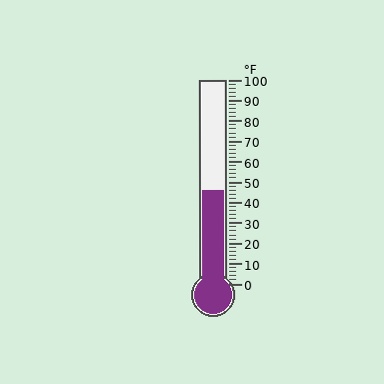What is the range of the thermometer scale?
The thermometer scale ranges from 0°F to 100°F.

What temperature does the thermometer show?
The thermometer shows approximately 46°F.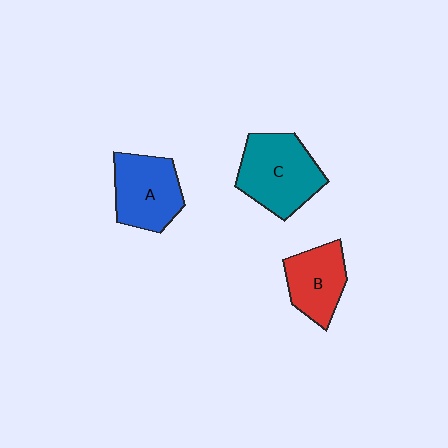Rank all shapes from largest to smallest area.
From largest to smallest: C (teal), A (blue), B (red).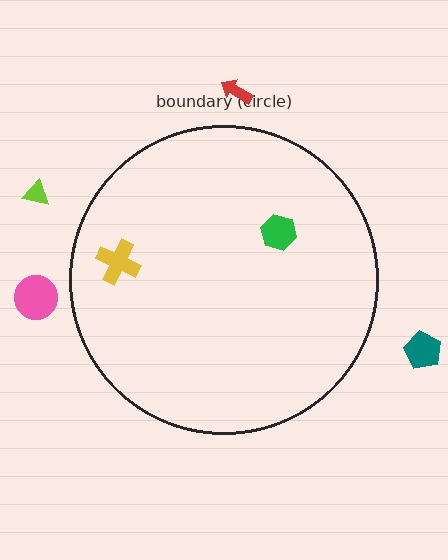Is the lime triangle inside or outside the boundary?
Outside.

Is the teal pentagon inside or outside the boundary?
Outside.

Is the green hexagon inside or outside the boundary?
Inside.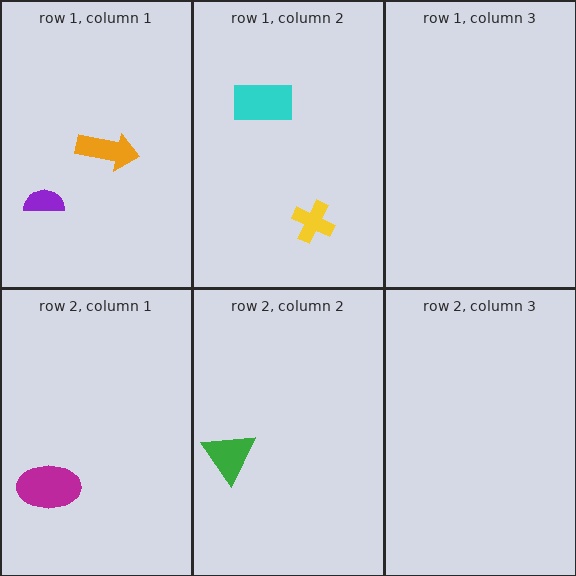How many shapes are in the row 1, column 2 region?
2.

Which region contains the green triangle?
The row 2, column 2 region.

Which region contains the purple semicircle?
The row 1, column 1 region.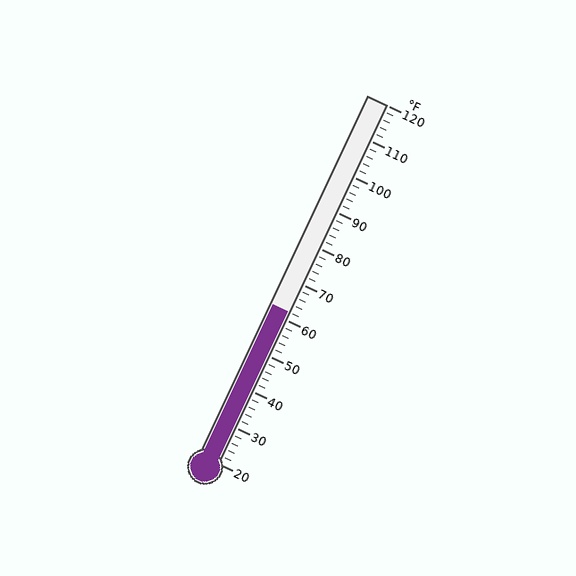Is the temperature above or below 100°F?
The temperature is below 100°F.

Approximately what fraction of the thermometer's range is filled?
The thermometer is filled to approximately 40% of its range.